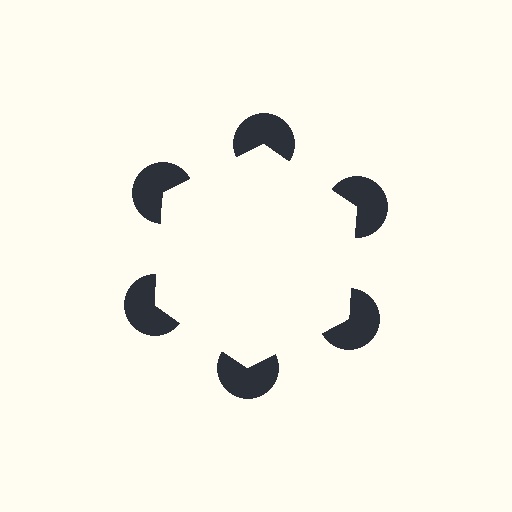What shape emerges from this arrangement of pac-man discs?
An illusory hexagon — its edges are inferred from the aligned wedge cuts in the pac-man discs, not physically drawn.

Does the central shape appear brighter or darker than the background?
It typically appears slightly brighter than the background, even though no actual brightness change is drawn.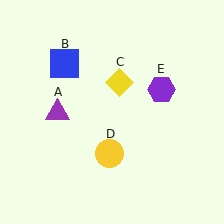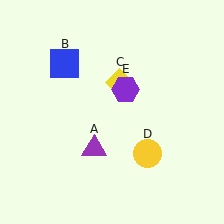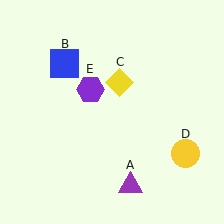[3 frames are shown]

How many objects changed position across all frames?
3 objects changed position: purple triangle (object A), yellow circle (object D), purple hexagon (object E).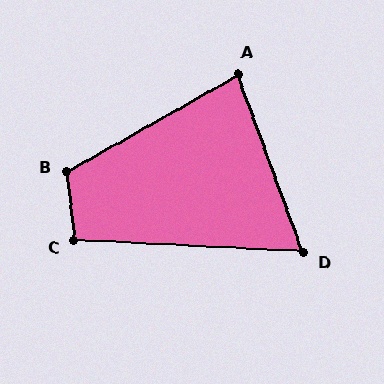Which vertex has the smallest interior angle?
D, at approximately 67 degrees.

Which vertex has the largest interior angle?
B, at approximately 113 degrees.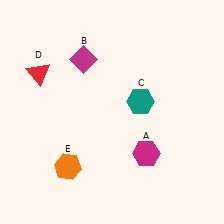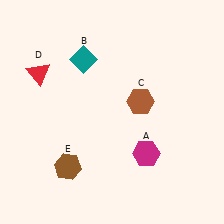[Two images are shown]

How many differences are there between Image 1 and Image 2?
There are 3 differences between the two images.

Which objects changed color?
B changed from magenta to teal. C changed from teal to brown. E changed from orange to brown.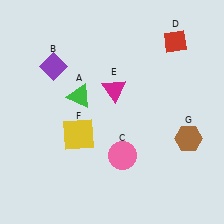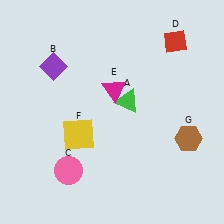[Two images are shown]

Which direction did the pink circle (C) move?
The pink circle (C) moved left.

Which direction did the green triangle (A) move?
The green triangle (A) moved right.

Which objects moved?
The objects that moved are: the green triangle (A), the pink circle (C).